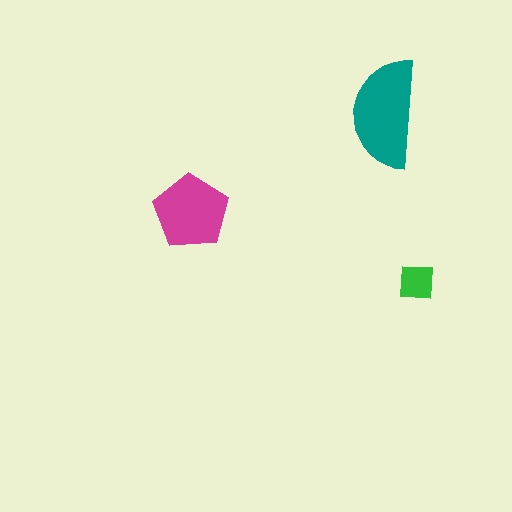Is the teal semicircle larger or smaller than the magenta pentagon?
Larger.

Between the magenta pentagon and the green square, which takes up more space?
The magenta pentagon.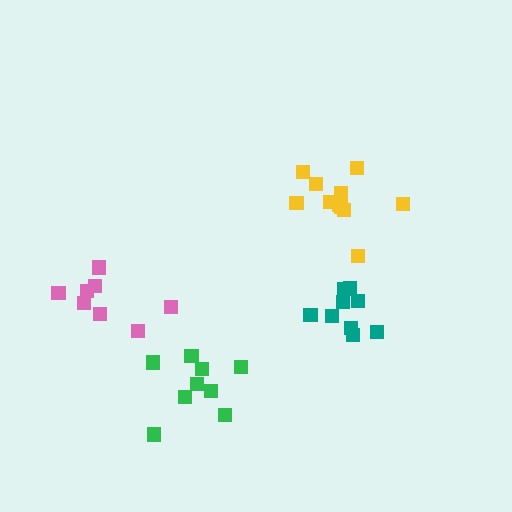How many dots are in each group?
Group 1: 9 dots, Group 2: 9 dots, Group 3: 8 dots, Group 4: 11 dots (37 total).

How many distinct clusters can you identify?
There are 4 distinct clusters.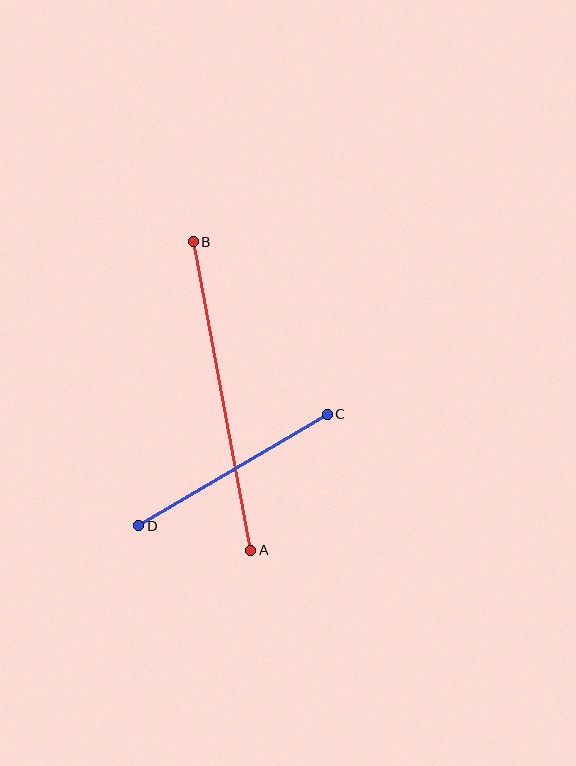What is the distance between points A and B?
The distance is approximately 314 pixels.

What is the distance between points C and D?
The distance is approximately 219 pixels.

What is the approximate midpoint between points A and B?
The midpoint is at approximately (222, 396) pixels.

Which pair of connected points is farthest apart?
Points A and B are farthest apart.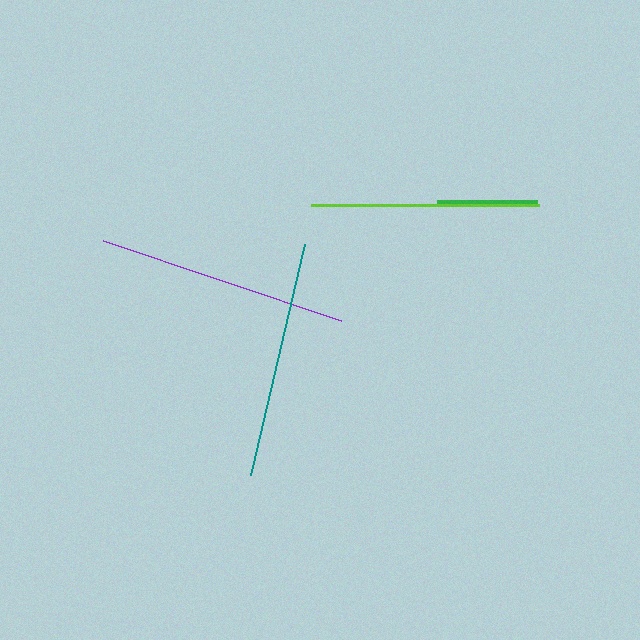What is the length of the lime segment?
The lime segment is approximately 228 pixels long.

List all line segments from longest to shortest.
From longest to shortest: purple, teal, lime, green.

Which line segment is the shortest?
The green line is the shortest at approximately 100 pixels.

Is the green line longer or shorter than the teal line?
The teal line is longer than the green line.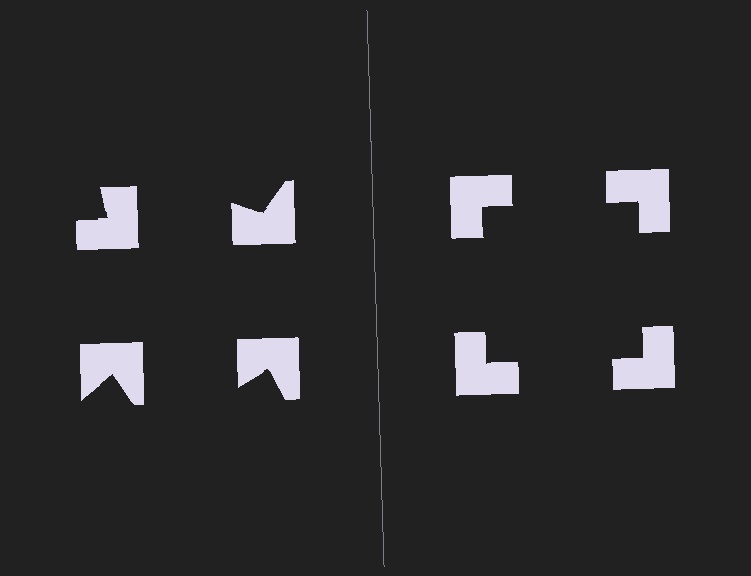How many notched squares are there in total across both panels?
8 — 4 on each side.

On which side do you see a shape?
An illusory square appears on the right side. On the left side the wedge cuts are rotated, so no coherent shape forms.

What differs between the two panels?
The notched squares are positioned identically on both sides; only the wedge orientations differ. On the right they align to a square; on the left they are misaligned.